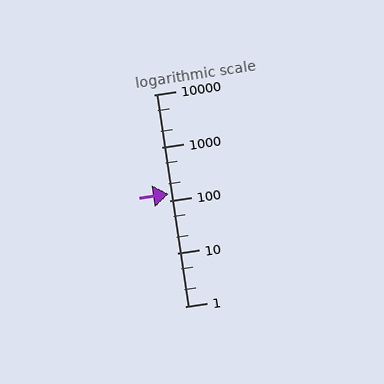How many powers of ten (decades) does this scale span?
The scale spans 4 decades, from 1 to 10000.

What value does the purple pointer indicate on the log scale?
The pointer indicates approximately 130.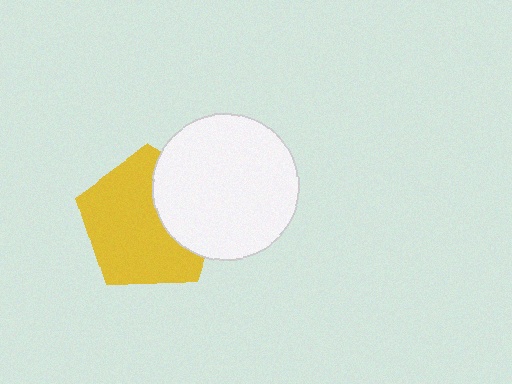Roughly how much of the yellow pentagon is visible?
Most of it is visible (roughly 68%).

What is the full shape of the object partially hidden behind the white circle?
The partially hidden object is a yellow pentagon.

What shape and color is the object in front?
The object in front is a white circle.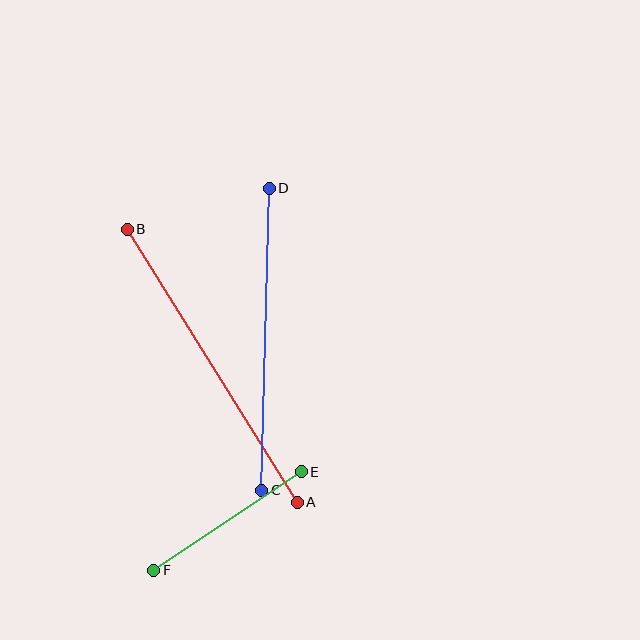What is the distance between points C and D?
The distance is approximately 302 pixels.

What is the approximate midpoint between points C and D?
The midpoint is at approximately (265, 339) pixels.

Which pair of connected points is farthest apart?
Points A and B are farthest apart.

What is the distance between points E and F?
The distance is approximately 178 pixels.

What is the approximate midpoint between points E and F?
The midpoint is at approximately (227, 521) pixels.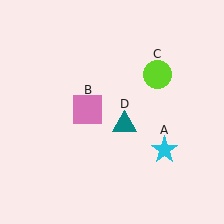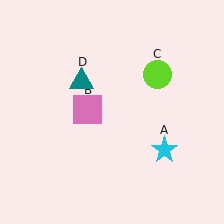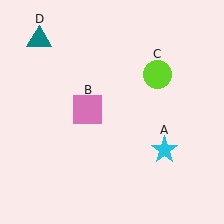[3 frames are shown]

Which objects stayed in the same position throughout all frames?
Cyan star (object A) and pink square (object B) and lime circle (object C) remained stationary.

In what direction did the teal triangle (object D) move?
The teal triangle (object D) moved up and to the left.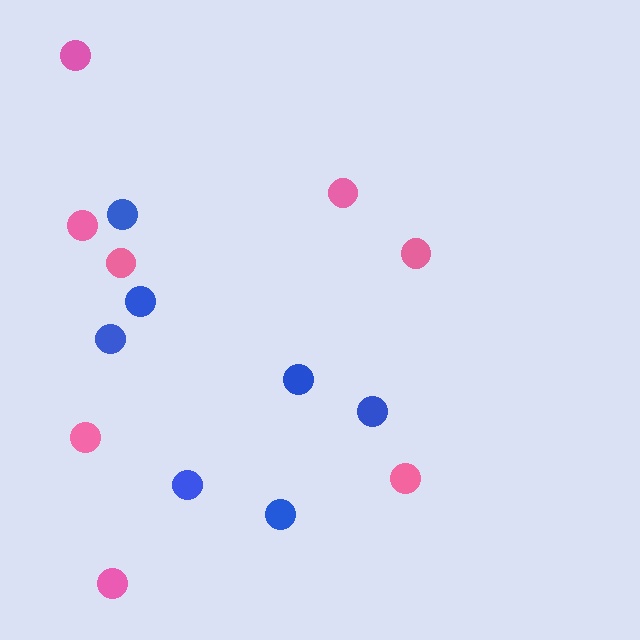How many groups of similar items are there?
There are 2 groups: one group of pink circles (8) and one group of blue circles (7).